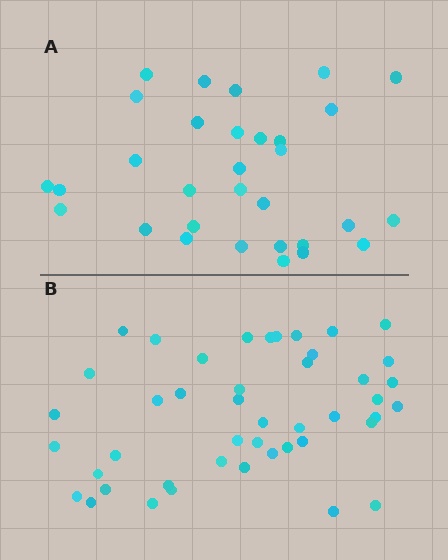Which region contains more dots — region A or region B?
Region B (the bottom region) has more dots.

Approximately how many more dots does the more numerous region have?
Region B has approximately 15 more dots than region A.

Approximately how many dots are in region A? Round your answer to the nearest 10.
About 30 dots. (The exact count is 31, which rounds to 30.)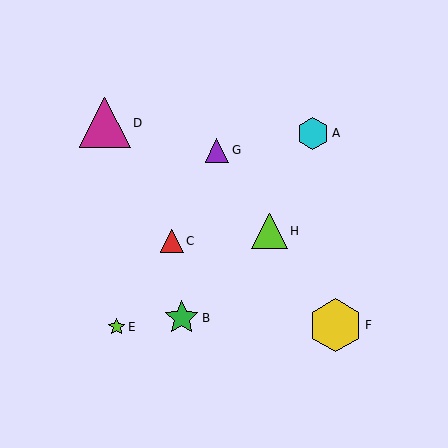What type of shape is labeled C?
Shape C is a red triangle.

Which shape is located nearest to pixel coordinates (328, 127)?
The cyan hexagon (labeled A) at (313, 133) is nearest to that location.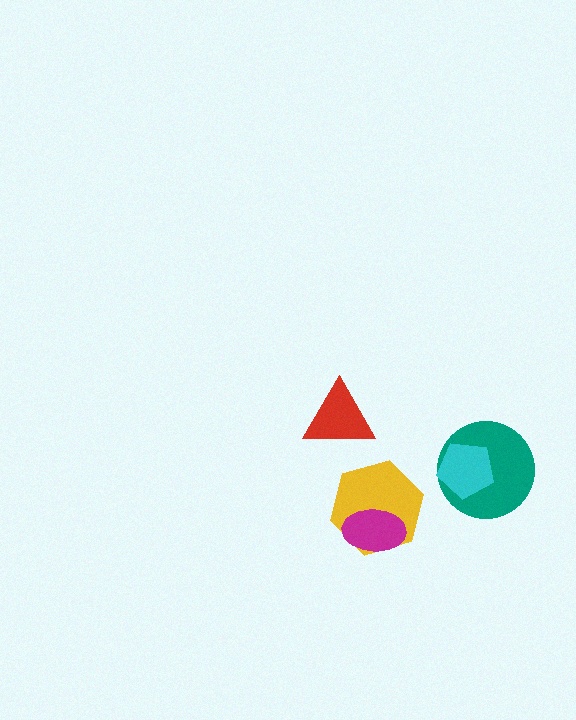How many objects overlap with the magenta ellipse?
1 object overlaps with the magenta ellipse.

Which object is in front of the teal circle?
The cyan pentagon is in front of the teal circle.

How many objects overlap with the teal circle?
1 object overlaps with the teal circle.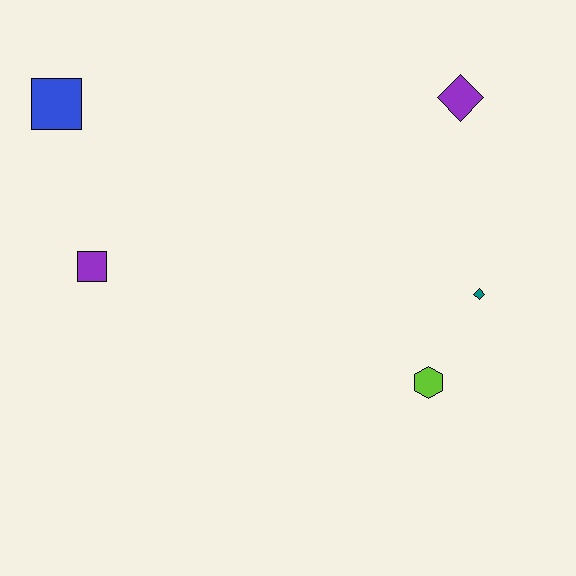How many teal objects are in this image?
There is 1 teal object.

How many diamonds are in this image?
There are 2 diamonds.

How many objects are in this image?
There are 5 objects.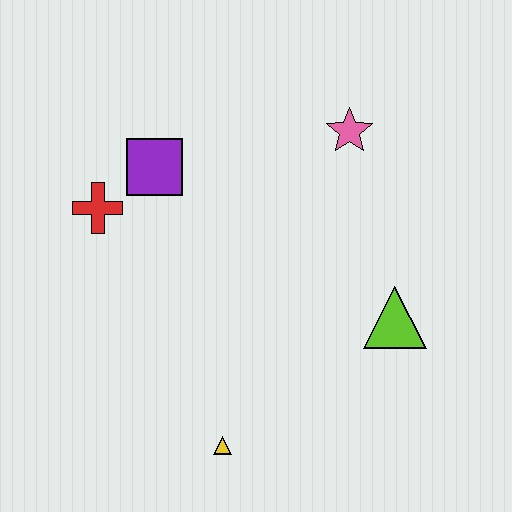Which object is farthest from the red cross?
The lime triangle is farthest from the red cross.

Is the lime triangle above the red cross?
No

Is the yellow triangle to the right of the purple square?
Yes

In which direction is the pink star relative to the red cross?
The pink star is to the right of the red cross.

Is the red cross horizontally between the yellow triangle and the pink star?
No